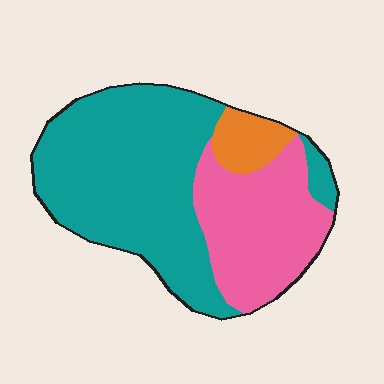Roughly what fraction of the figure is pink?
Pink covers 32% of the figure.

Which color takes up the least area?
Orange, at roughly 10%.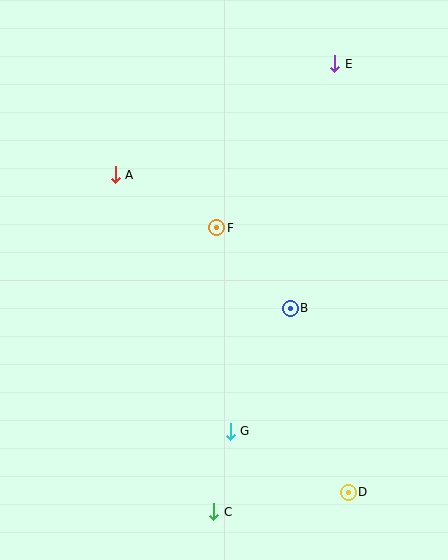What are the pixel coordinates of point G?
Point G is at (230, 431).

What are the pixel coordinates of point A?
Point A is at (115, 175).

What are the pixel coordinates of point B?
Point B is at (290, 308).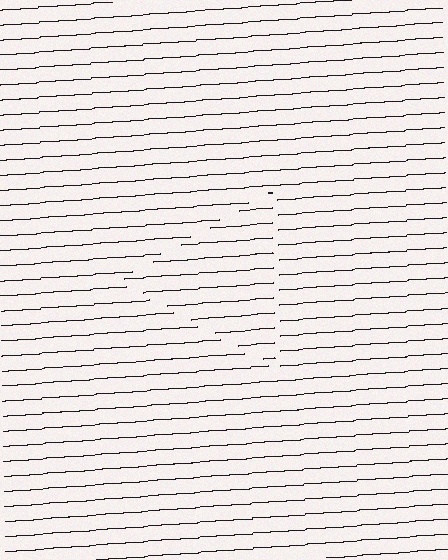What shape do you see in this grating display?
An illusory triangle. The interior of the shape contains the same grating, shifted by half a period — the contour is defined by the phase discontinuity where line-ends from the inner and outer gratings abut.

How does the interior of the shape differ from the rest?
The interior of the shape contains the same grating, shifted by half a period — the contour is defined by the phase discontinuity where line-ends from the inner and outer gratings abut.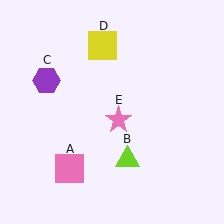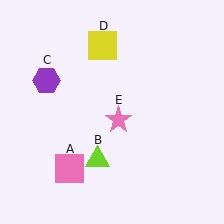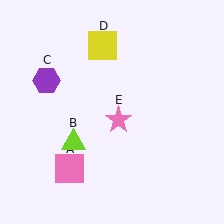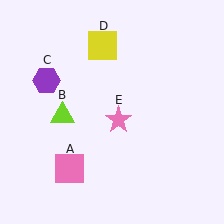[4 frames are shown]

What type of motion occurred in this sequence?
The lime triangle (object B) rotated clockwise around the center of the scene.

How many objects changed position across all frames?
1 object changed position: lime triangle (object B).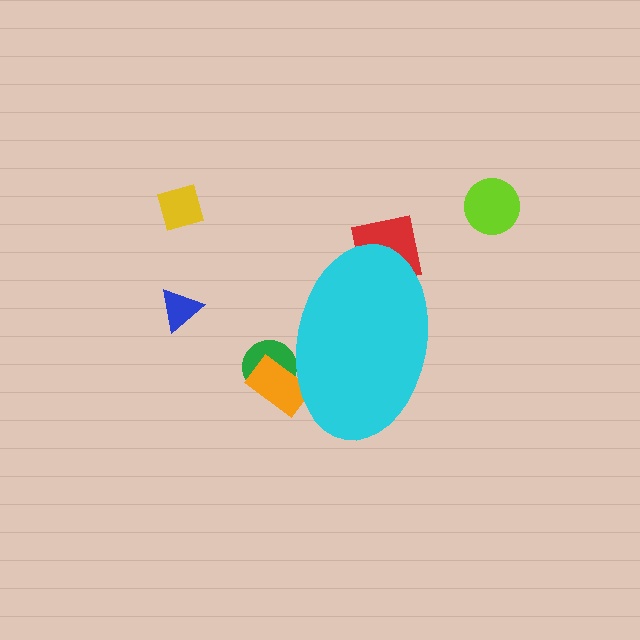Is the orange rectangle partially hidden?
Yes, the orange rectangle is partially hidden behind the cyan ellipse.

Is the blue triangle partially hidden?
No, the blue triangle is fully visible.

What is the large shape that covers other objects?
A cyan ellipse.